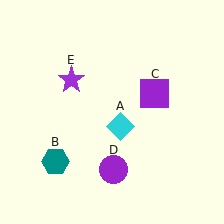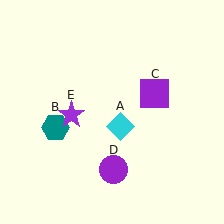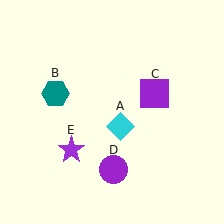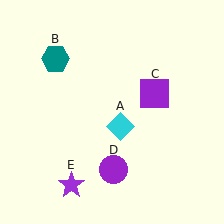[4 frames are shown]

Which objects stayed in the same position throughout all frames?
Cyan diamond (object A) and purple square (object C) and purple circle (object D) remained stationary.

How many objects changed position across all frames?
2 objects changed position: teal hexagon (object B), purple star (object E).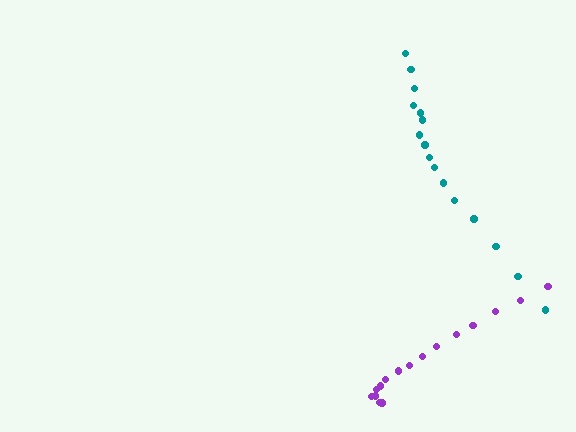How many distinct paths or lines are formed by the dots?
There are 2 distinct paths.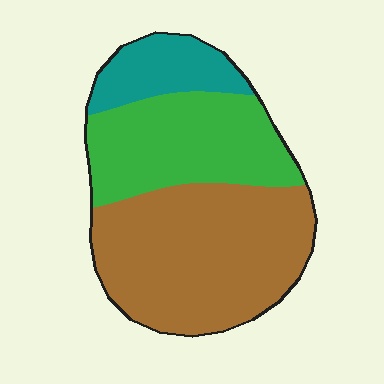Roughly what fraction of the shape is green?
Green covers roughly 35% of the shape.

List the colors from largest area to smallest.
From largest to smallest: brown, green, teal.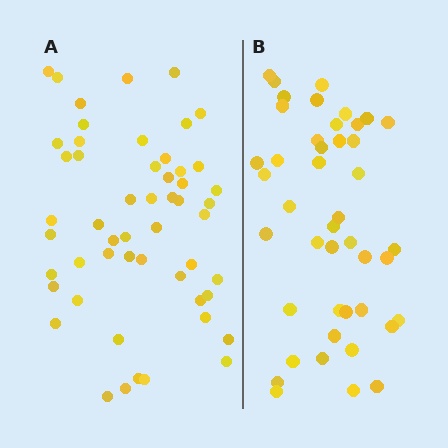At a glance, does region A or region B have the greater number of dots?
Region A (the left region) has more dots.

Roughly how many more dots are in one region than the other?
Region A has roughly 8 or so more dots than region B.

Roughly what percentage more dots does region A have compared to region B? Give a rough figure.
About 20% more.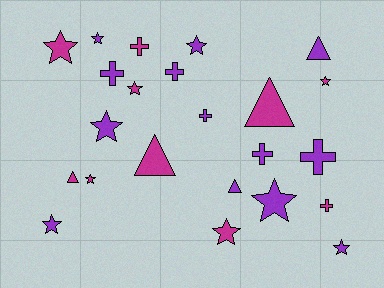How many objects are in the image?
There are 23 objects.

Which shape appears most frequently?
Star, with 11 objects.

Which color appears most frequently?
Purple, with 13 objects.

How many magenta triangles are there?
There are 3 magenta triangles.